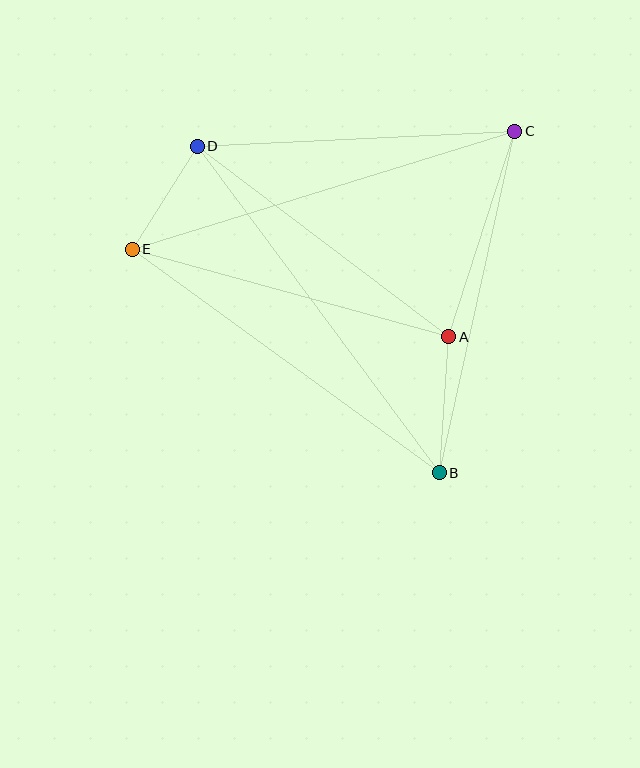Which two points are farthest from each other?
Points B and D are farthest from each other.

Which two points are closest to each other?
Points D and E are closest to each other.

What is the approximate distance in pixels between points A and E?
The distance between A and E is approximately 328 pixels.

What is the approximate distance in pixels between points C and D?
The distance between C and D is approximately 318 pixels.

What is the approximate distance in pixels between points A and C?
The distance between A and C is approximately 216 pixels.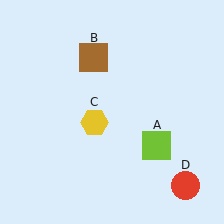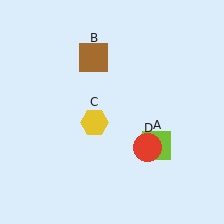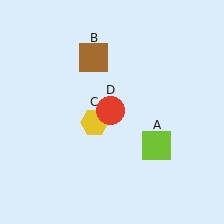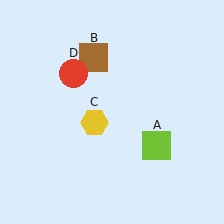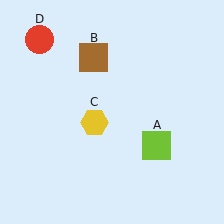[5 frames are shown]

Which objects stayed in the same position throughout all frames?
Lime square (object A) and brown square (object B) and yellow hexagon (object C) remained stationary.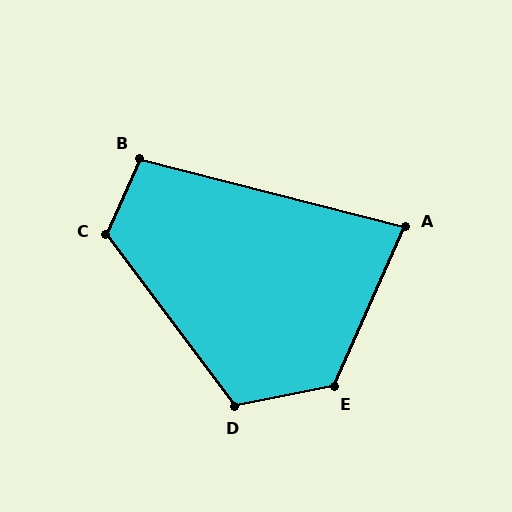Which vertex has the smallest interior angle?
A, at approximately 81 degrees.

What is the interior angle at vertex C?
Approximately 119 degrees (obtuse).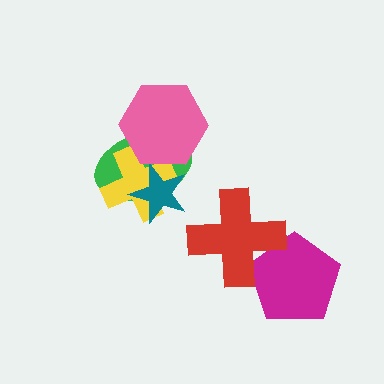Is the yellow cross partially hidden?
Yes, it is partially covered by another shape.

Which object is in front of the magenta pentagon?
The red cross is in front of the magenta pentagon.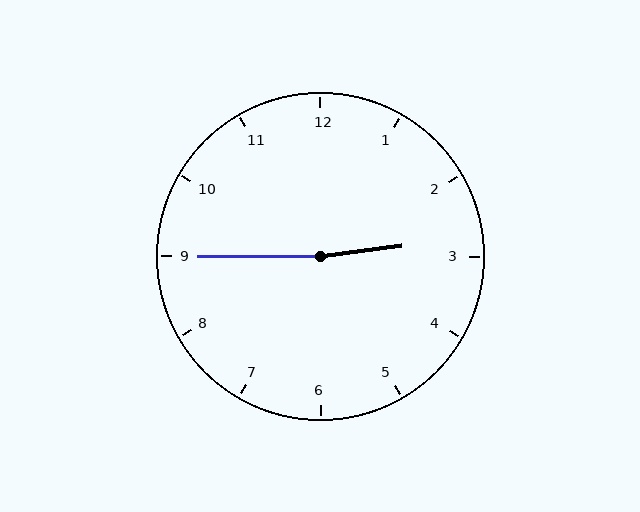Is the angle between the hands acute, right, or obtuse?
It is obtuse.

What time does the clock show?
2:45.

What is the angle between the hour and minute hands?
Approximately 172 degrees.